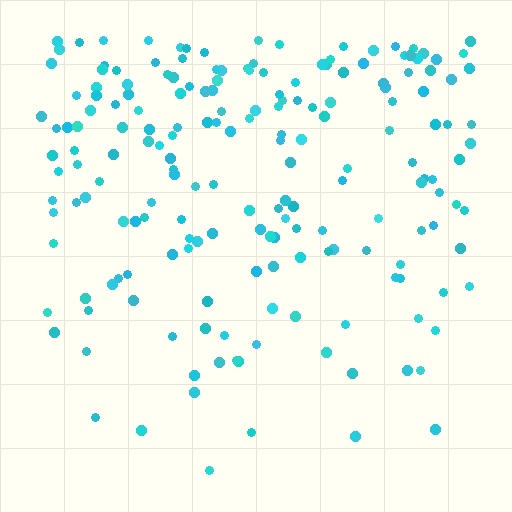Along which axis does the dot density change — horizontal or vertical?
Vertical.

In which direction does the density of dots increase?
From bottom to top, with the top side densest.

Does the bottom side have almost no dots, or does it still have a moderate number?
Still a moderate number, just noticeably fewer than the top.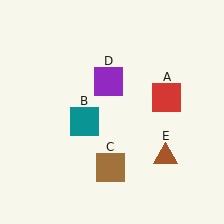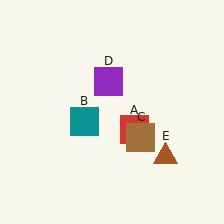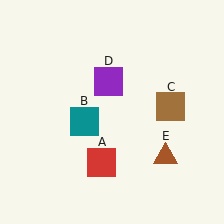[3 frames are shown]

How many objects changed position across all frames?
2 objects changed position: red square (object A), brown square (object C).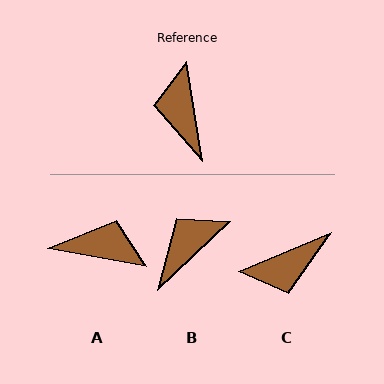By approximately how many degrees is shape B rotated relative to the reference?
Approximately 56 degrees clockwise.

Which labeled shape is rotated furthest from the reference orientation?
A, about 109 degrees away.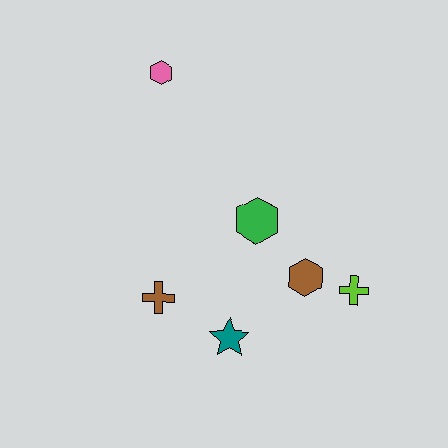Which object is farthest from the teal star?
The pink hexagon is farthest from the teal star.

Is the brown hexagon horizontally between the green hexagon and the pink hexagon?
No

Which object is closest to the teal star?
The brown cross is closest to the teal star.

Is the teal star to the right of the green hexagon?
No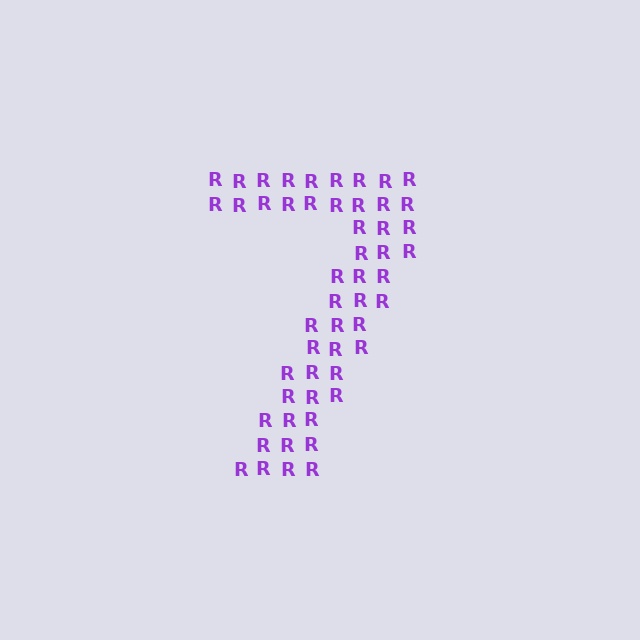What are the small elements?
The small elements are letter R's.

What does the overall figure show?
The overall figure shows the digit 7.